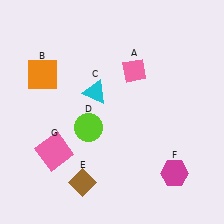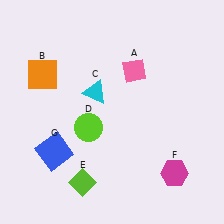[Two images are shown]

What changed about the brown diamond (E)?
In Image 1, E is brown. In Image 2, it changed to lime.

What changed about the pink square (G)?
In Image 1, G is pink. In Image 2, it changed to blue.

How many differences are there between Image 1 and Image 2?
There are 2 differences between the two images.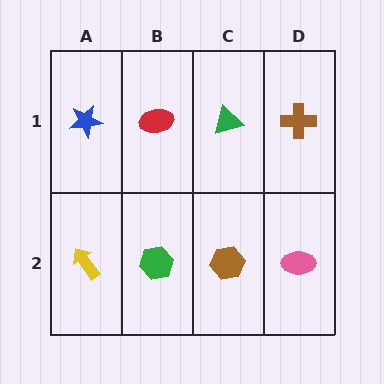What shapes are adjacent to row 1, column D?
A pink ellipse (row 2, column D), a green triangle (row 1, column C).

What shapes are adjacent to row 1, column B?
A green hexagon (row 2, column B), a blue star (row 1, column A), a green triangle (row 1, column C).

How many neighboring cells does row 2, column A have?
2.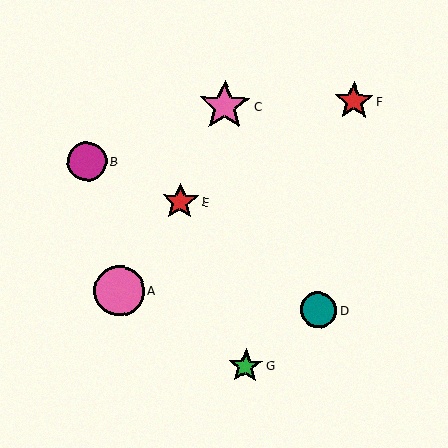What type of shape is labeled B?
Shape B is a magenta circle.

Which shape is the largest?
The pink star (labeled C) is the largest.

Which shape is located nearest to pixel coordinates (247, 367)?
The green star (labeled G) at (246, 366) is nearest to that location.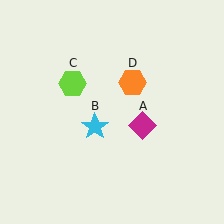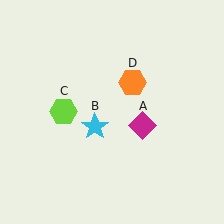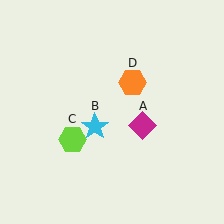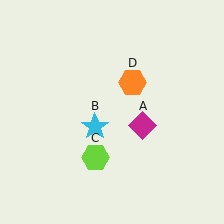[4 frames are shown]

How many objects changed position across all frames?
1 object changed position: lime hexagon (object C).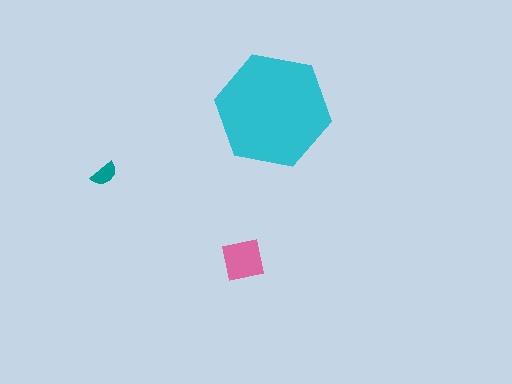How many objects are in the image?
There are 3 objects in the image.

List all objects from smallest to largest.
The teal semicircle, the pink square, the cyan hexagon.